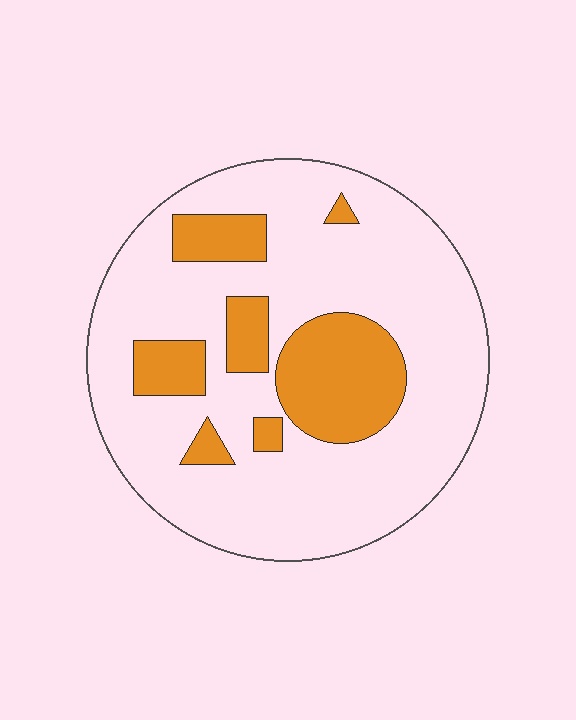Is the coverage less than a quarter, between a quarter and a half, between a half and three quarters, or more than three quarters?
Less than a quarter.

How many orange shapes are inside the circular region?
7.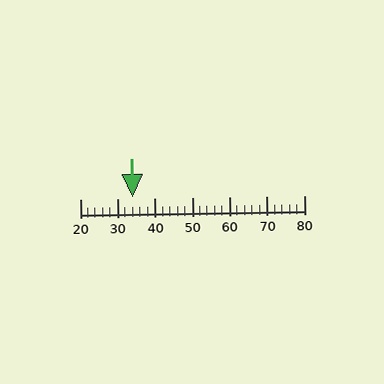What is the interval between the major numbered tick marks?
The major tick marks are spaced 10 units apart.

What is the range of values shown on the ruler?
The ruler shows values from 20 to 80.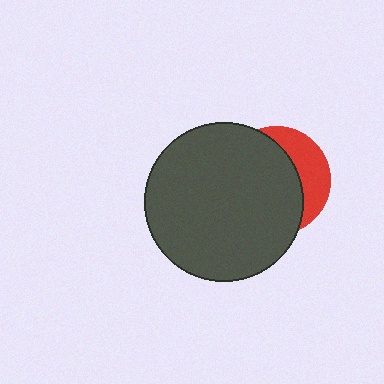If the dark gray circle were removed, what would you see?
You would see the complete red circle.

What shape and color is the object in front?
The object in front is a dark gray circle.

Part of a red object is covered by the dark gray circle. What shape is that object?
It is a circle.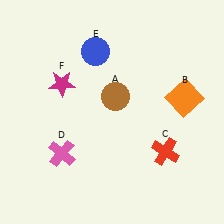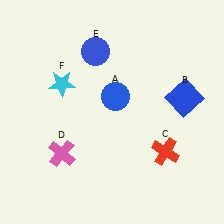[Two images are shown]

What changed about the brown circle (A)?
In Image 1, A is brown. In Image 2, it changed to blue.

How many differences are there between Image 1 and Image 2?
There are 3 differences between the two images.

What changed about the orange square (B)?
In Image 1, B is orange. In Image 2, it changed to blue.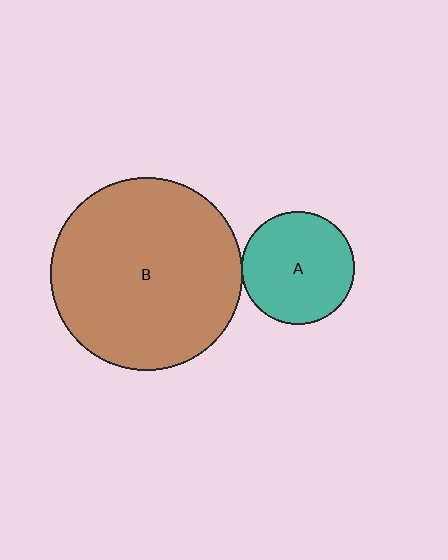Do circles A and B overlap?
Yes.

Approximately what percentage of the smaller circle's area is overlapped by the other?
Approximately 5%.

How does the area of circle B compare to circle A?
Approximately 2.9 times.